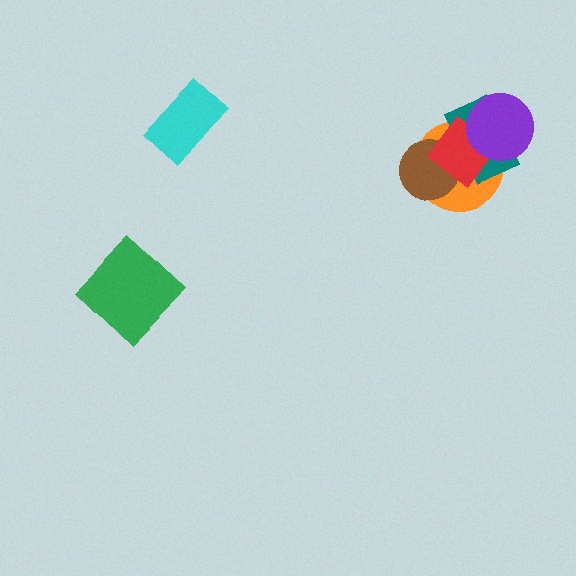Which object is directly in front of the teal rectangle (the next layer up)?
The brown circle is directly in front of the teal rectangle.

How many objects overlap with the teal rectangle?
4 objects overlap with the teal rectangle.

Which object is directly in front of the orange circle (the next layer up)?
The teal rectangle is directly in front of the orange circle.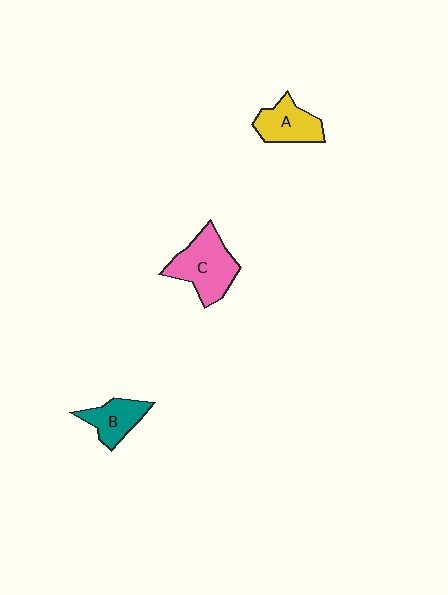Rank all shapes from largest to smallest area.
From largest to smallest: C (pink), A (yellow), B (teal).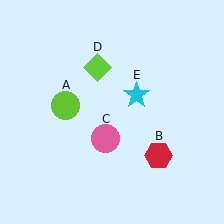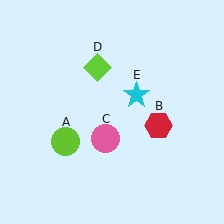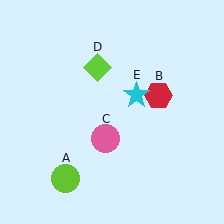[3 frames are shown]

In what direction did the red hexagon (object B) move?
The red hexagon (object B) moved up.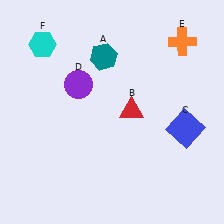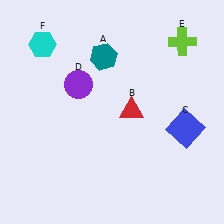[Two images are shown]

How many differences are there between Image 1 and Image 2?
There is 1 difference between the two images.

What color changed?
The cross (E) changed from orange in Image 1 to lime in Image 2.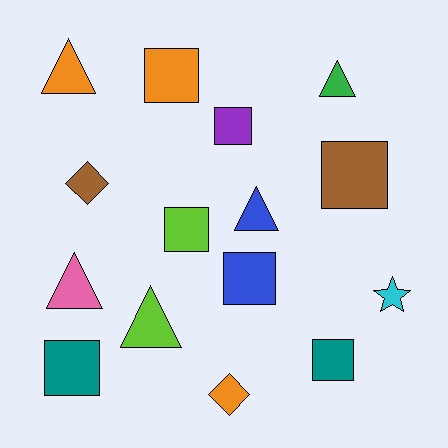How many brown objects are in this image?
There are 2 brown objects.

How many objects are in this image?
There are 15 objects.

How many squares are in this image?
There are 7 squares.